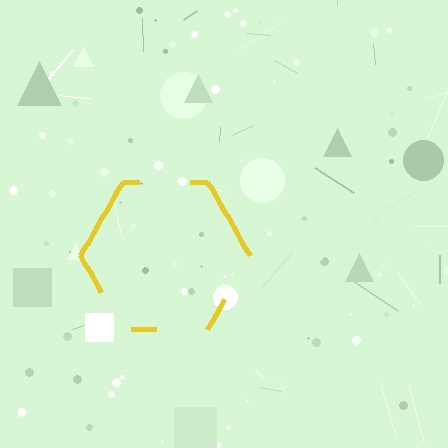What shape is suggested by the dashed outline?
The dashed outline suggests a hexagon.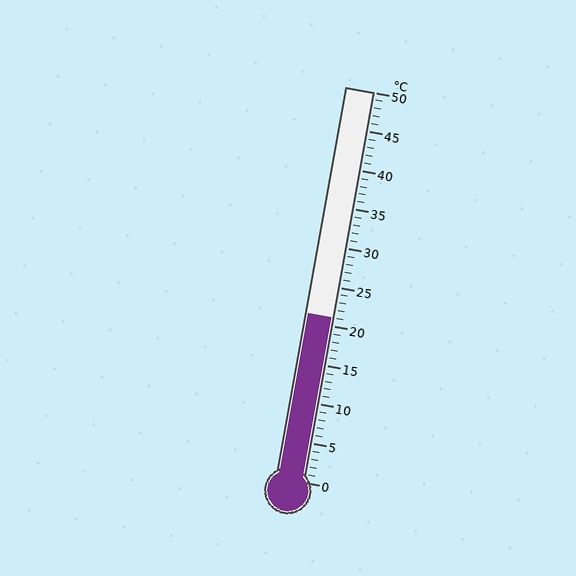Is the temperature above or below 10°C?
The temperature is above 10°C.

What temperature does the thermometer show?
The thermometer shows approximately 21°C.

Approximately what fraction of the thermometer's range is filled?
The thermometer is filled to approximately 40% of its range.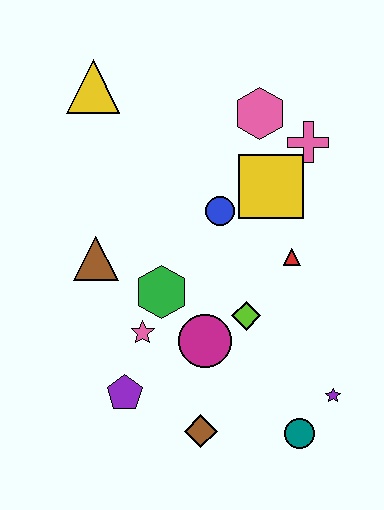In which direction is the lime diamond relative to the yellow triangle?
The lime diamond is below the yellow triangle.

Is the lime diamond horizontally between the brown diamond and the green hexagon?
No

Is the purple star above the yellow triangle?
No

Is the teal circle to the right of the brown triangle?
Yes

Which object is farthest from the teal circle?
The yellow triangle is farthest from the teal circle.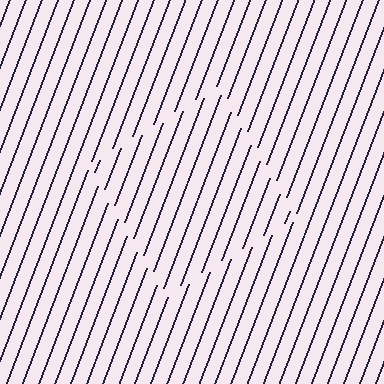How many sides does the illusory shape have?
4 sides — the line-ends trace a square.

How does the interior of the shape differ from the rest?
The interior of the shape contains the same grating, shifted by half a period — the contour is defined by the phase discontinuity where line-ends from the inner and outer gratings abut.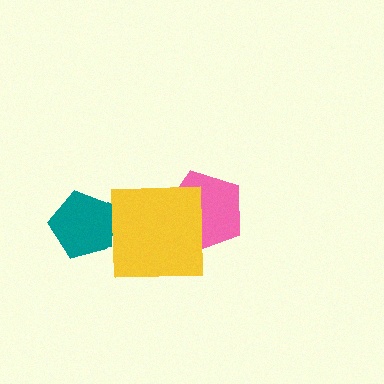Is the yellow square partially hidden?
No, no other shape covers it.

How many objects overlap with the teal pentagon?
0 objects overlap with the teal pentagon.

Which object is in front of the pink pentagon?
The yellow square is in front of the pink pentagon.